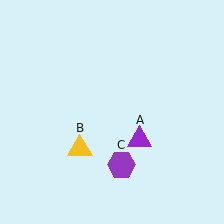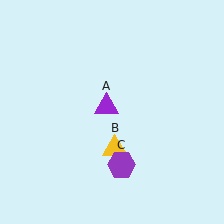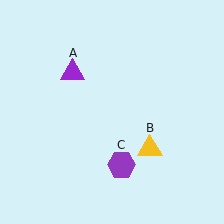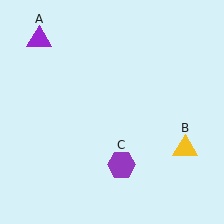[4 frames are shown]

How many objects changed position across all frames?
2 objects changed position: purple triangle (object A), yellow triangle (object B).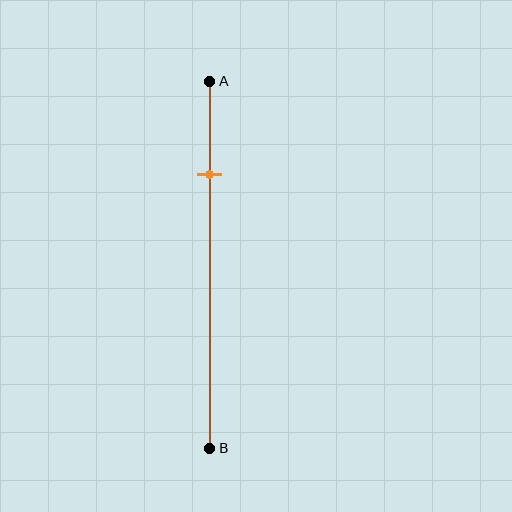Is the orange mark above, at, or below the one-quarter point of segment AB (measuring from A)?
The orange mark is approximately at the one-quarter point of segment AB.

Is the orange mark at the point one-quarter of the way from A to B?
Yes, the mark is approximately at the one-quarter point.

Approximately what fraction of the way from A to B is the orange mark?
The orange mark is approximately 25% of the way from A to B.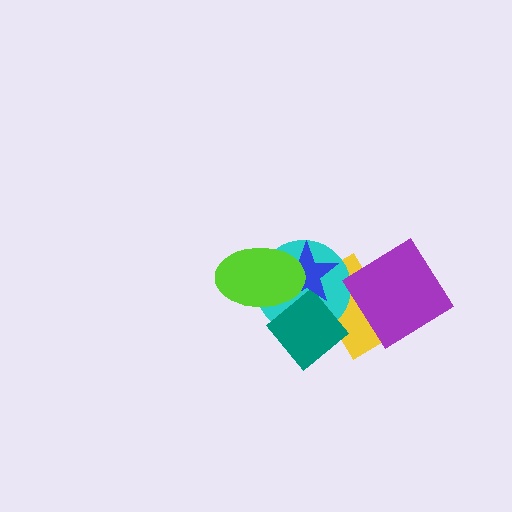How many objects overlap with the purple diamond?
1 object overlaps with the purple diamond.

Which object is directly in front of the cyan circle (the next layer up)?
The teal diamond is directly in front of the cyan circle.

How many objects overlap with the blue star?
4 objects overlap with the blue star.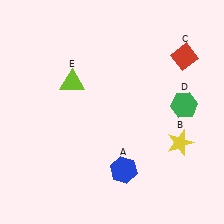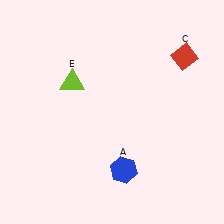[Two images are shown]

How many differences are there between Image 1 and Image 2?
There are 2 differences between the two images.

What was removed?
The yellow star (B), the green hexagon (D) were removed in Image 2.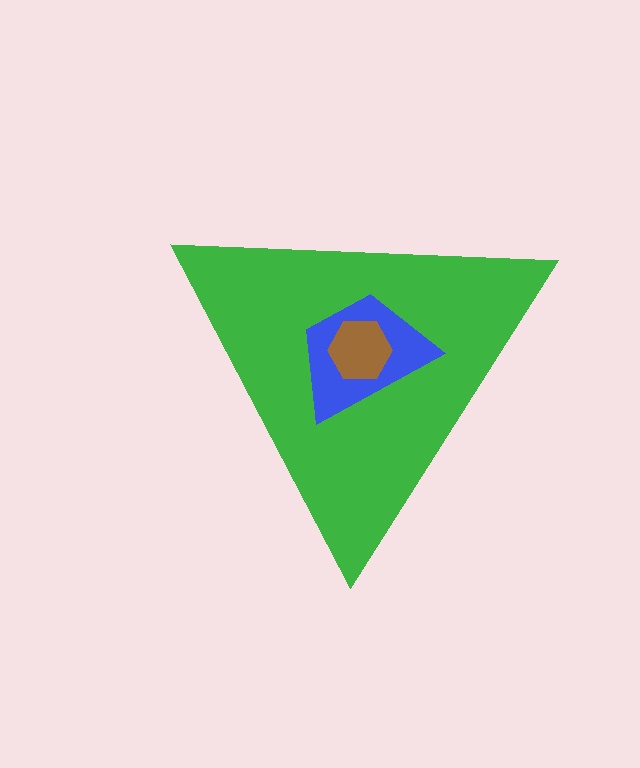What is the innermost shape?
The brown hexagon.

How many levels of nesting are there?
3.